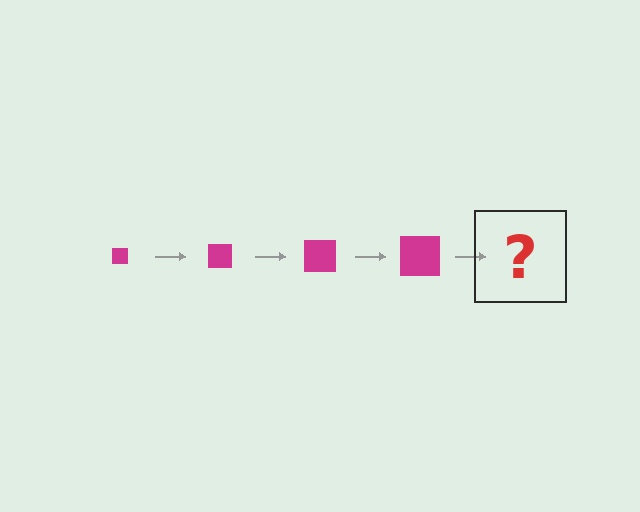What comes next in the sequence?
The next element should be a magenta square, larger than the previous one.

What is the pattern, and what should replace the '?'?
The pattern is that the square gets progressively larger each step. The '?' should be a magenta square, larger than the previous one.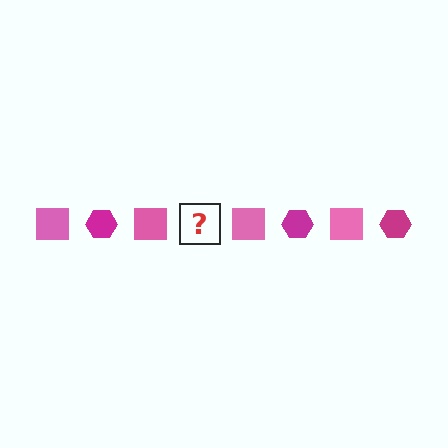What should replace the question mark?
The question mark should be replaced with a magenta hexagon.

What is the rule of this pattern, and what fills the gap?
The rule is that the pattern alternates between pink square and magenta hexagon. The gap should be filled with a magenta hexagon.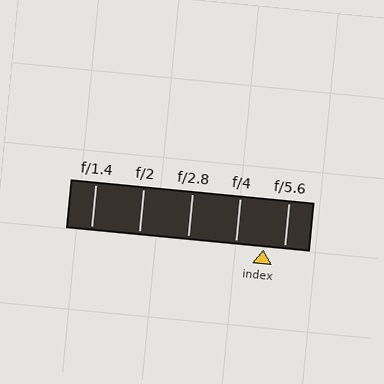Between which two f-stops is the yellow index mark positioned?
The index mark is between f/4 and f/5.6.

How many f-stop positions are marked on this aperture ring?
There are 5 f-stop positions marked.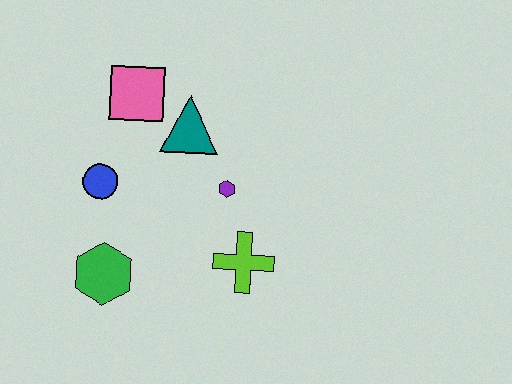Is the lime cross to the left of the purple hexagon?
No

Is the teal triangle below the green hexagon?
No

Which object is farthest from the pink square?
The lime cross is farthest from the pink square.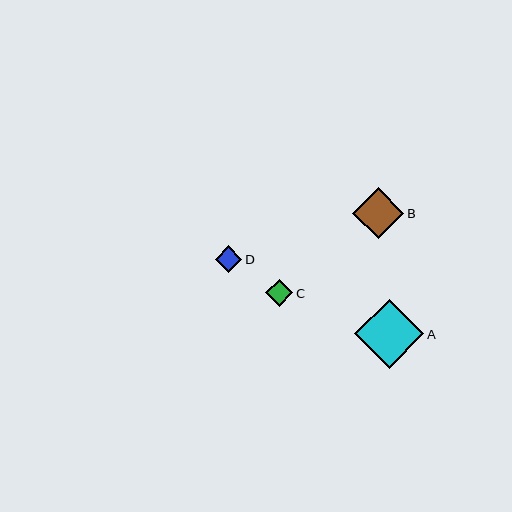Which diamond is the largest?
Diamond A is the largest with a size of approximately 69 pixels.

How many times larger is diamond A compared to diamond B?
Diamond A is approximately 1.4 times the size of diamond B.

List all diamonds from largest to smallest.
From largest to smallest: A, B, C, D.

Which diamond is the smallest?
Diamond D is the smallest with a size of approximately 26 pixels.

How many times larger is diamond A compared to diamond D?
Diamond A is approximately 2.6 times the size of diamond D.